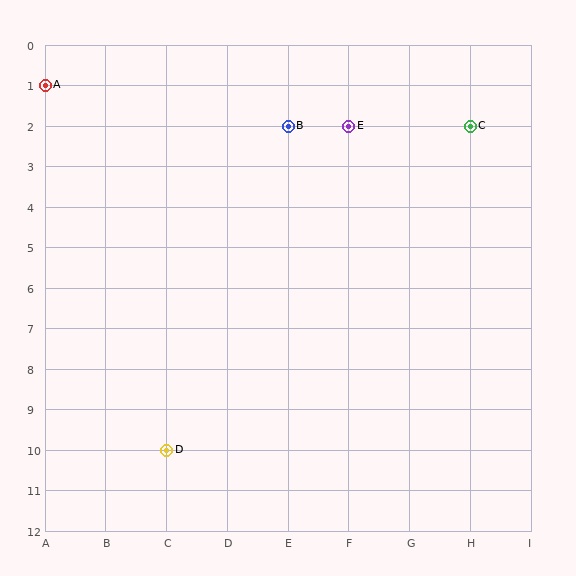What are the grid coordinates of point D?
Point D is at grid coordinates (C, 10).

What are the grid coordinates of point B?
Point B is at grid coordinates (E, 2).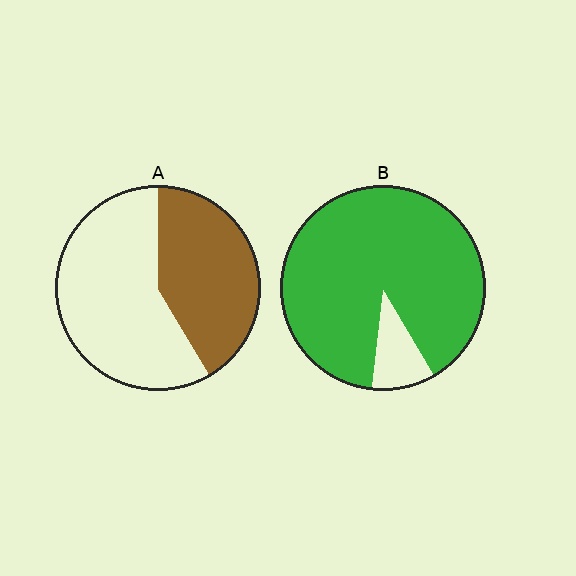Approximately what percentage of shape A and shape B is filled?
A is approximately 40% and B is approximately 90%.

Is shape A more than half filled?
No.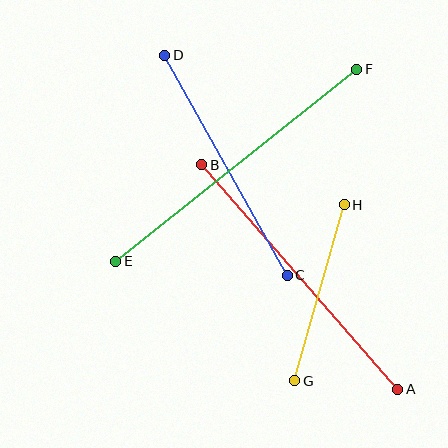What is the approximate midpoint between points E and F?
The midpoint is at approximately (236, 165) pixels.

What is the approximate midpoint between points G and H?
The midpoint is at approximately (320, 293) pixels.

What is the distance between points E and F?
The distance is approximately 308 pixels.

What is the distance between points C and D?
The distance is approximately 252 pixels.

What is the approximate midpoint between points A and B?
The midpoint is at approximately (300, 277) pixels.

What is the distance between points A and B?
The distance is approximately 298 pixels.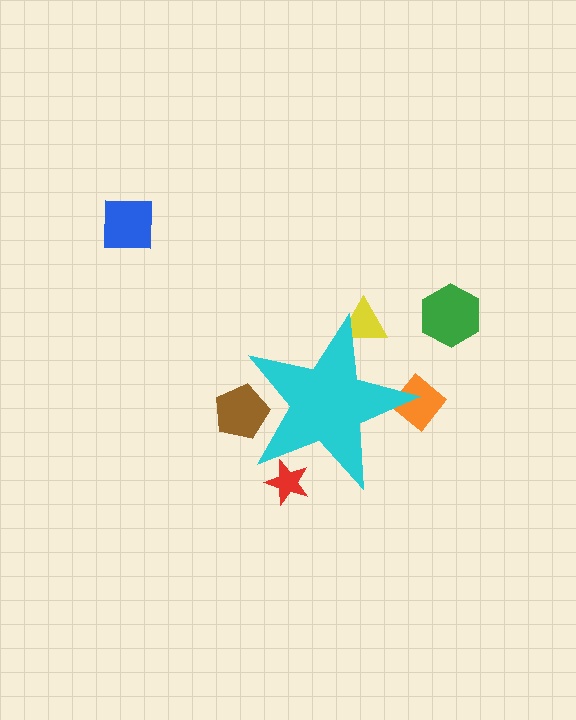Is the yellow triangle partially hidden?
Yes, the yellow triangle is partially hidden behind the cyan star.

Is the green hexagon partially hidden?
No, the green hexagon is fully visible.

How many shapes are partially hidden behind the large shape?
4 shapes are partially hidden.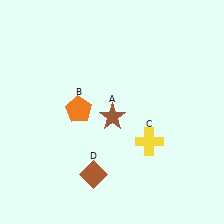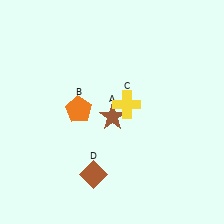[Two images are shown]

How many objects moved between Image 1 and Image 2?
1 object moved between the two images.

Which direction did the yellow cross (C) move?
The yellow cross (C) moved up.